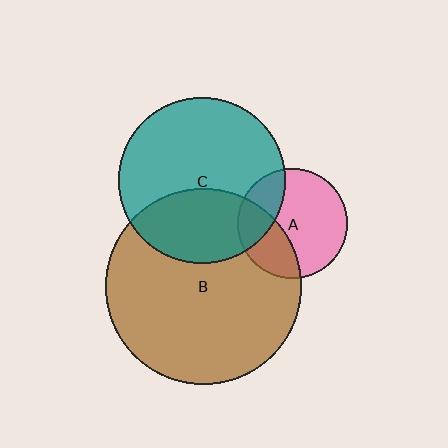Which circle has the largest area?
Circle B (brown).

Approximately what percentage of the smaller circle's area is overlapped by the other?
Approximately 30%.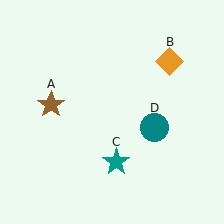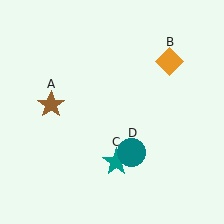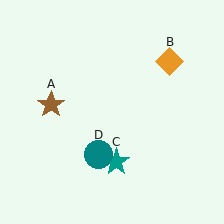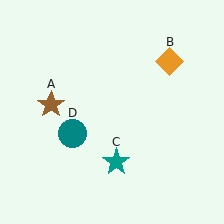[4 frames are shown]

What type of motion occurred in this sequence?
The teal circle (object D) rotated clockwise around the center of the scene.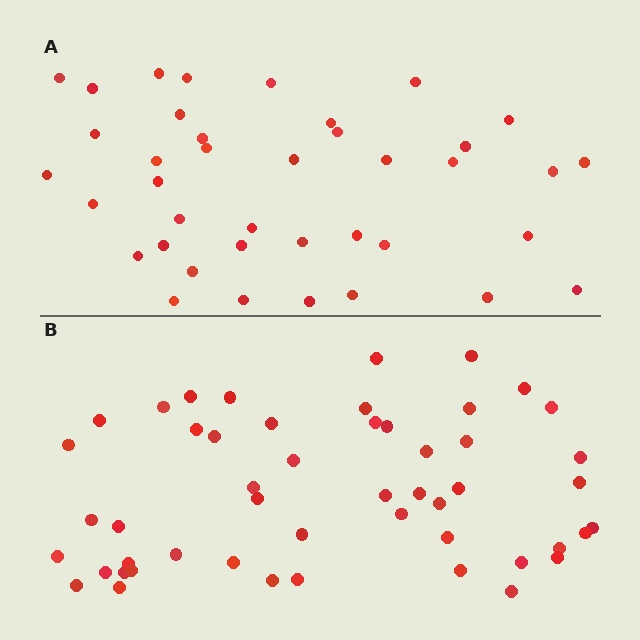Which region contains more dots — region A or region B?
Region B (the bottom region) has more dots.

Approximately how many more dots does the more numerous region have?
Region B has roughly 12 or so more dots than region A.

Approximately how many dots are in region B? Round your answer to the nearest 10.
About 50 dots.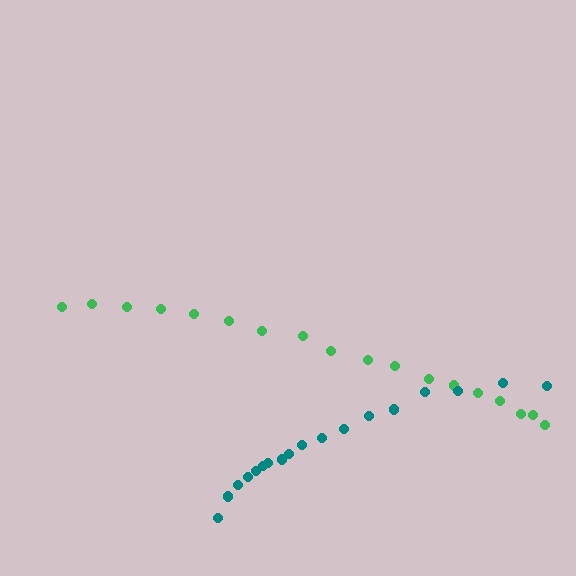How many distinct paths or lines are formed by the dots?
There are 2 distinct paths.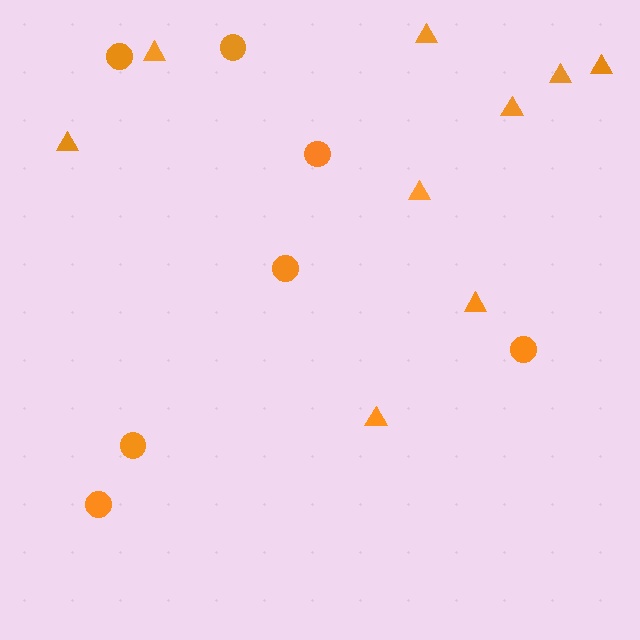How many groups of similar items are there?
There are 2 groups: one group of triangles (9) and one group of circles (7).